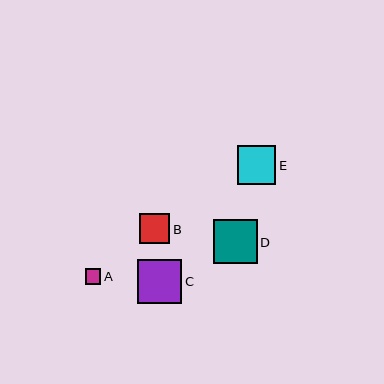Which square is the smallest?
Square A is the smallest with a size of approximately 15 pixels.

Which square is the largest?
Square D is the largest with a size of approximately 44 pixels.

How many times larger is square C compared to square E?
Square C is approximately 1.1 times the size of square E.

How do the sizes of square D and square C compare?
Square D and square C are approximately the same size.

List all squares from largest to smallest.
From largest to smallest: D, C, E, B, A.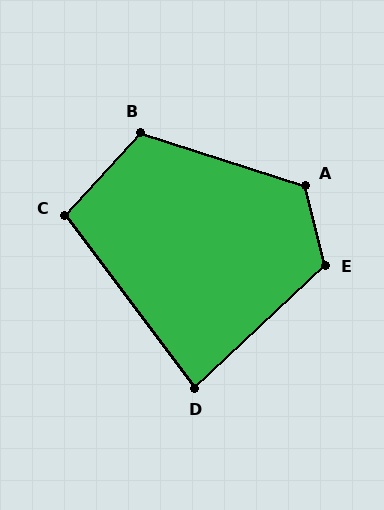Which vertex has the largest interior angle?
A, at approximately 121 degrees.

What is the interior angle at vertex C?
Approximately 101 degrees (obtuse).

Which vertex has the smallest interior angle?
D, at approximately 84 degrees.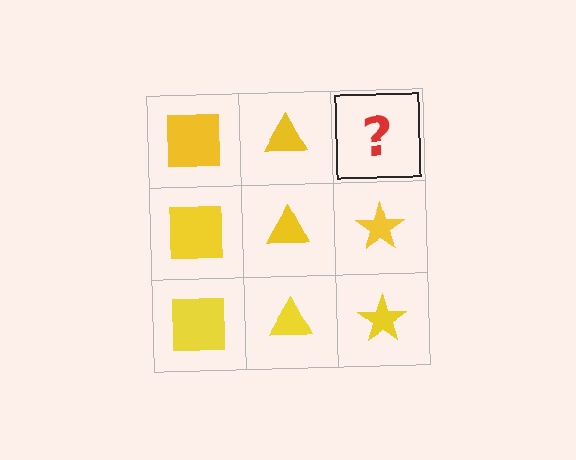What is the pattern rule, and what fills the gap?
The rule is that each column has a consistent shape. The gap should be filled with a yellow star.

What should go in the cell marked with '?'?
The missing cell should contain a yellow star.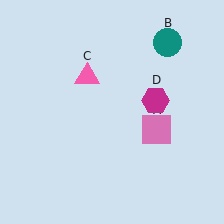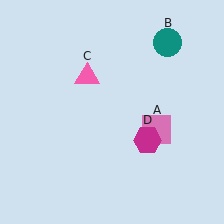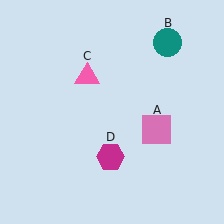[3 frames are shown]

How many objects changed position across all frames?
1 object changed position: magenta hexagon (object D).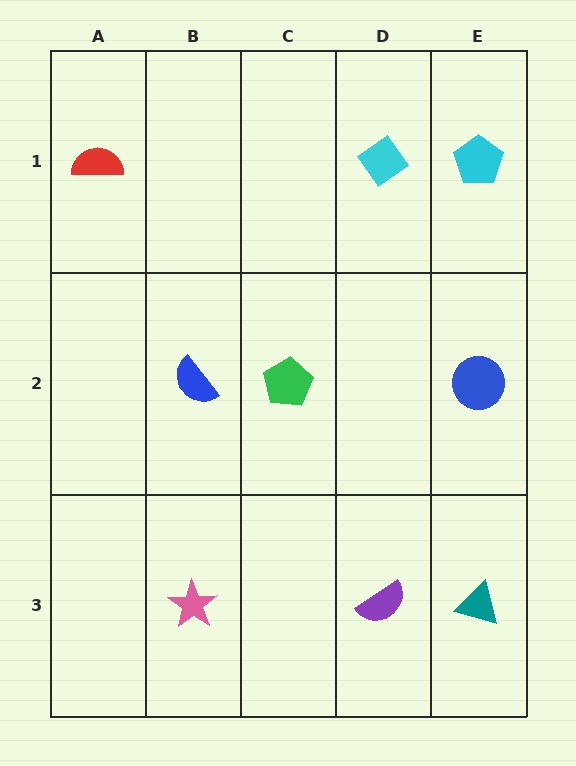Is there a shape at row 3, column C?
No, that cell is empty.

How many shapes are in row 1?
3 shapes.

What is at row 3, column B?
A pink star.